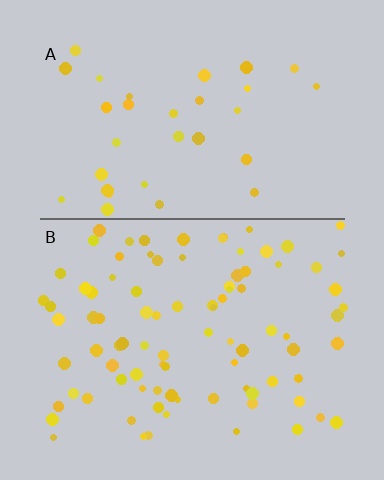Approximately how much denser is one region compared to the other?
Approximately 2.7× — region B over region A.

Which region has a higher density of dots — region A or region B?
B (the bottom).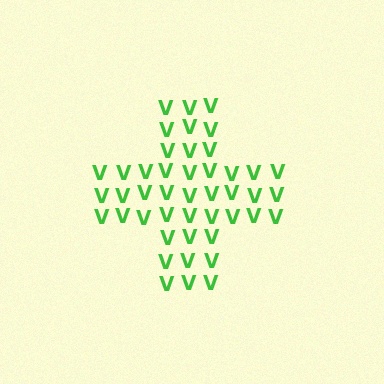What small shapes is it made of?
It is made of small letter V's.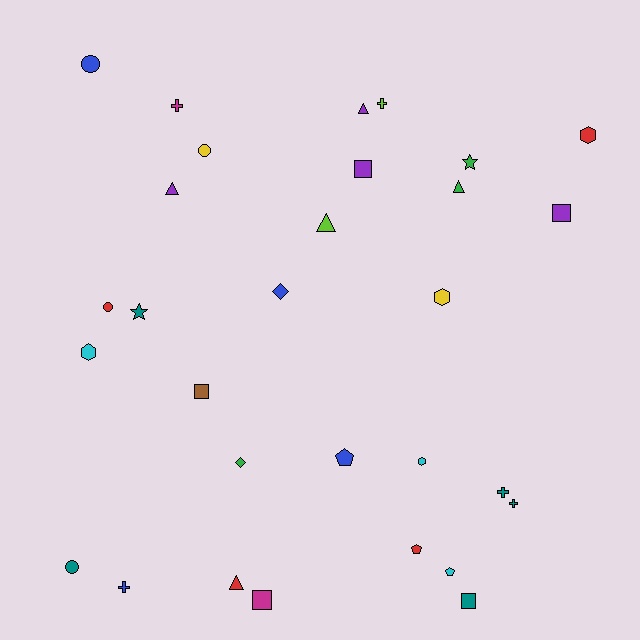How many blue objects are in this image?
There are 4 blue objects.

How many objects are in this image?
There are 30 objects.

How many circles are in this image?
There are 4 circles.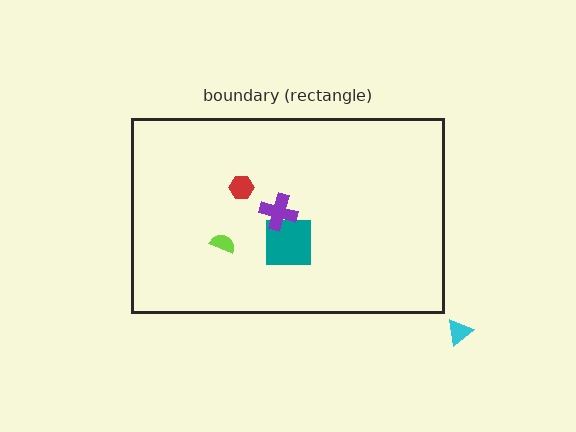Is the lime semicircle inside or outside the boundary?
Inside.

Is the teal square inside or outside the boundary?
Inside.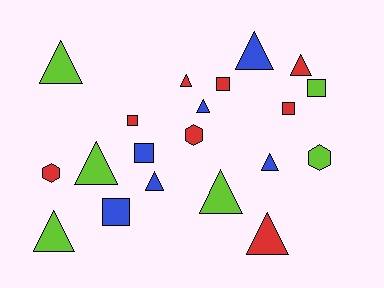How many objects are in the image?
There are 20 objects.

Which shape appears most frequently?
Triangle, with 11 objects.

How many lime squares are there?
There is 1 lime square.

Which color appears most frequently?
Red, with 8 objects.